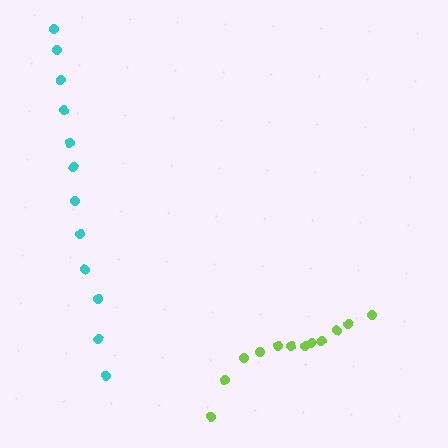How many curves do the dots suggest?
There are 2 distinct paths.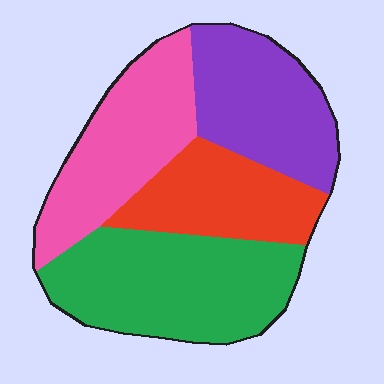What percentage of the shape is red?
Red covers 20% of the shape.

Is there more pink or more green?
Green.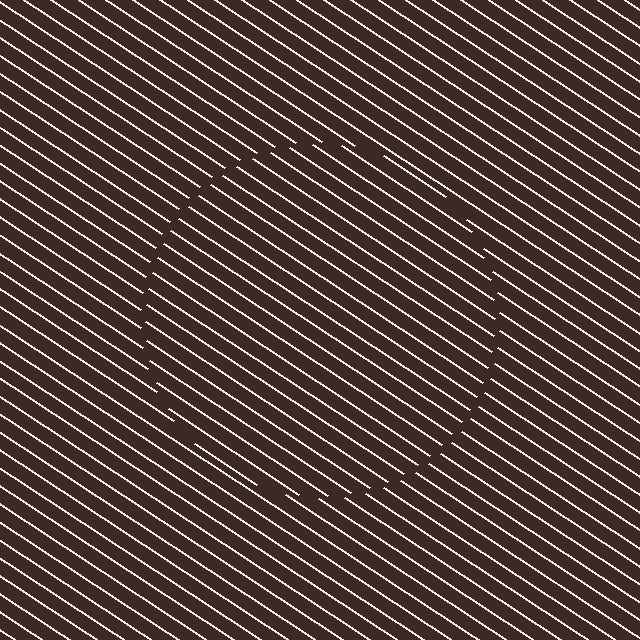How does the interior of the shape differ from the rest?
The interior of the shape contains the same grating, shifted by half a period — the contour is defined by the phase discontinuity where line-ends from the inner and outer gratings abut.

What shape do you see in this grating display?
An illusory circle. The interior of the shape contains the same grating, shifted by half a period — the contour is defined by the phase discontinuity where line-ends from the inner and outer gratings abut.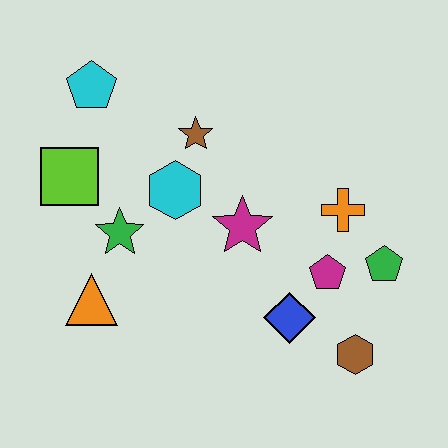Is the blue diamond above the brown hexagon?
Yes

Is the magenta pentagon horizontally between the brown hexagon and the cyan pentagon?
Yes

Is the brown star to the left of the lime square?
No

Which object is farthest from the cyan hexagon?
The brown hexagon is farthest from the cyan hexagon.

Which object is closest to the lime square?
The green star is closest to the lime square.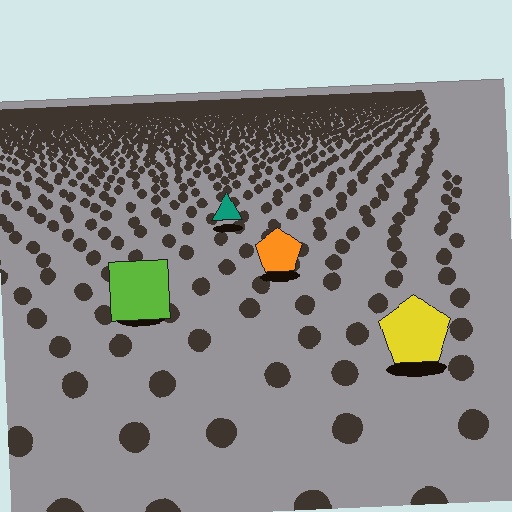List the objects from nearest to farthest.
From nearest to farthest: the yellow pentagon, the lime square, the orange pentagon, the teal triangle.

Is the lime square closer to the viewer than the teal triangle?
Yes. The lime square is closer — you can tell from the texture gradient: the ground texture is coarser near it.